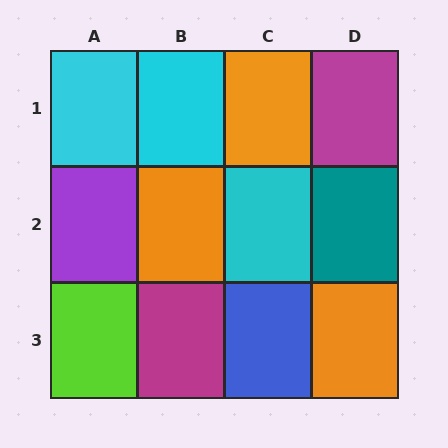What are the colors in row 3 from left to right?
Lime, magenta, blue, orange.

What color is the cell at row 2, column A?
Purple.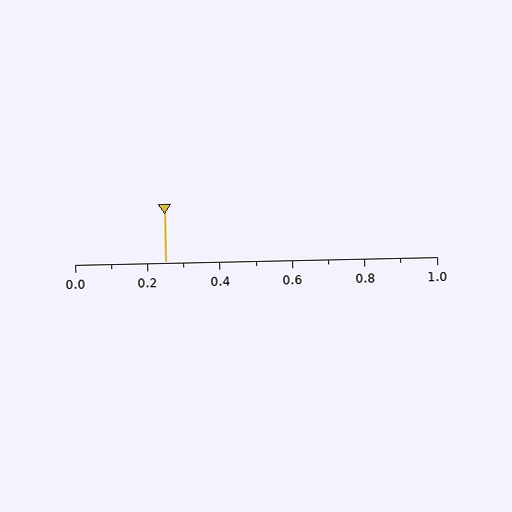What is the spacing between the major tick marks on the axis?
The major ticks are spaced 0.2 apart.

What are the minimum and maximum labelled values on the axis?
The axis runs from 0.0 to 1.0.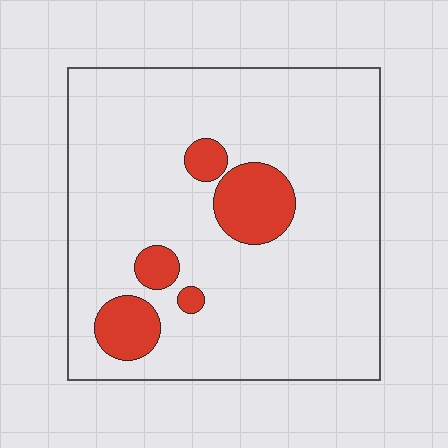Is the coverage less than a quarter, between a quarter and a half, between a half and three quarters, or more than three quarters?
Less than a quarter.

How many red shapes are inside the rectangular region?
5.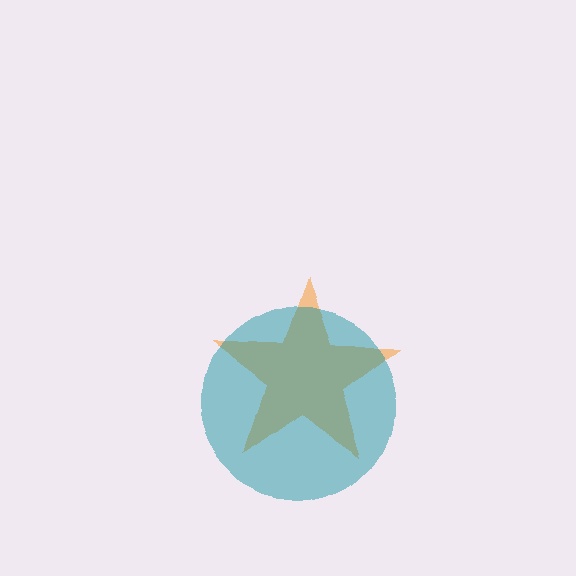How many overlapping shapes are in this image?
There are 2 overlapping shapes in the image.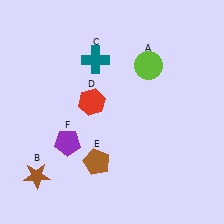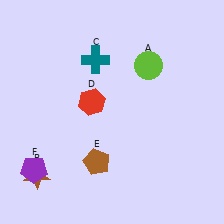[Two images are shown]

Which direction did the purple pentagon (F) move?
The purple pentagon (F) moved left.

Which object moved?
The purple pentagon (F) moved left.